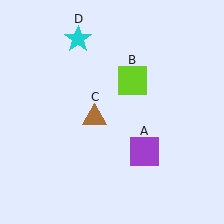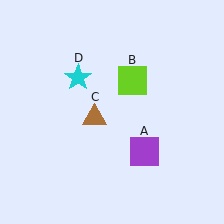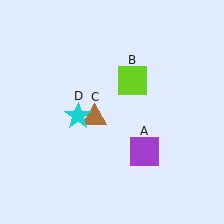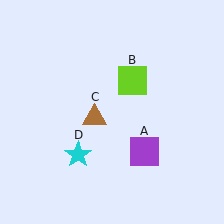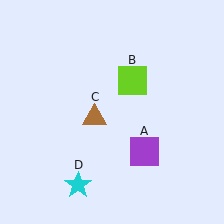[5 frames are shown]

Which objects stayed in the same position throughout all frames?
Purple square (object A) and lime square (object B) and brown triangle (object C) remained stationary.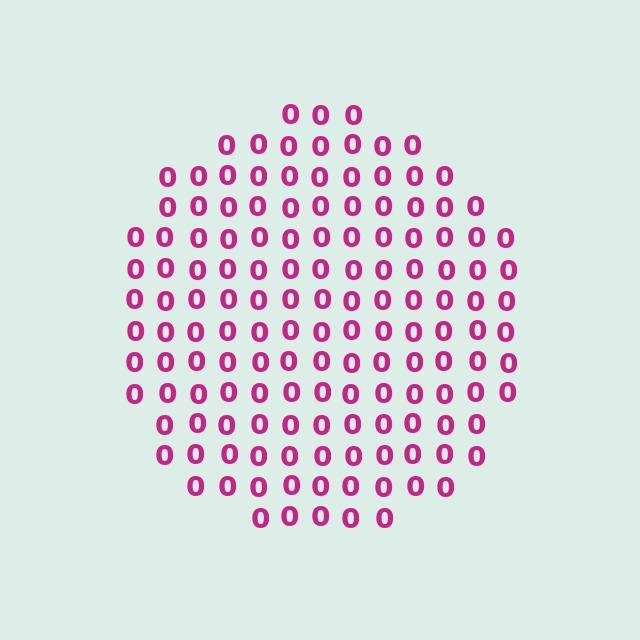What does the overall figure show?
The overall figure shows a circle.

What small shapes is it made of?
It is made of small digit 0's.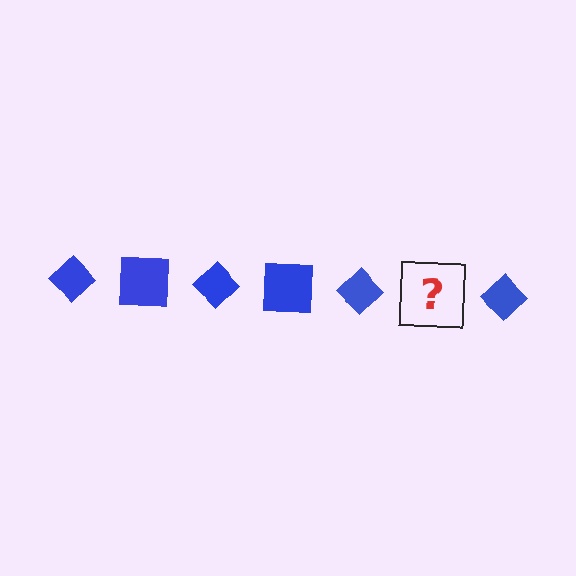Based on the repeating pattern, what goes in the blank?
The blank should be a blue square.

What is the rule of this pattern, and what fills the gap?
The rule is that the pattern cycles through diamond, square shapes in blue. The gap should be filled with a blue square.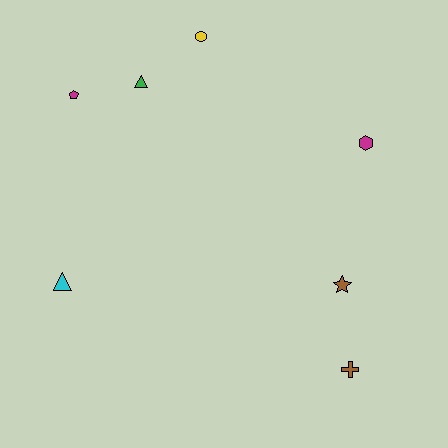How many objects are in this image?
There are 7 objects.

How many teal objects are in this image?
There are no teal objects.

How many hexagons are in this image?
There is 1 hexagon.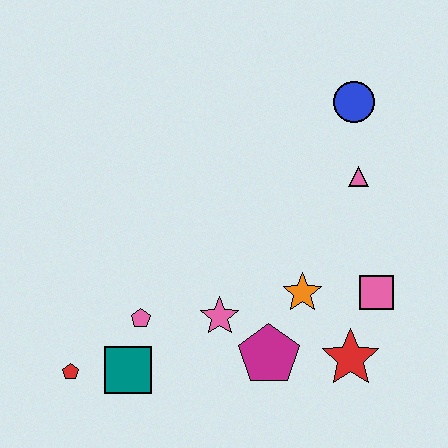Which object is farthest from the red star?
The red pentagon is farthest from the red star.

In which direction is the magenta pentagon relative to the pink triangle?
The magenta pentagon is below the pink triangle.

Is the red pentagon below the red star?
Yes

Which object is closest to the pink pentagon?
The teal square is closest to the pink pentagon.